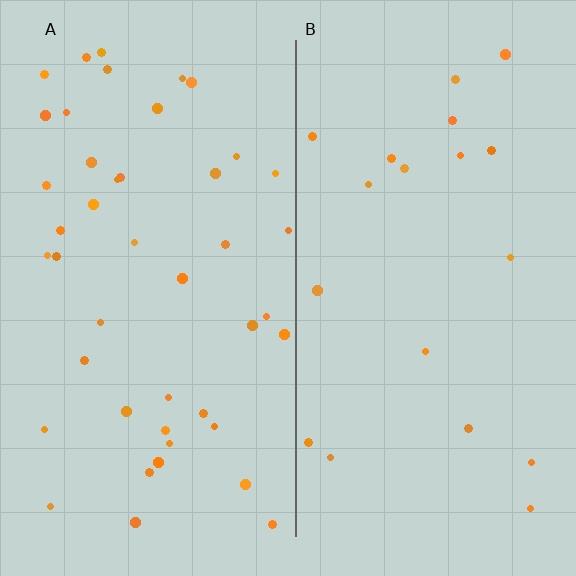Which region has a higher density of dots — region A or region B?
A (the left).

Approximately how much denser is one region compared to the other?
Approximately 2.3× — region A over region B.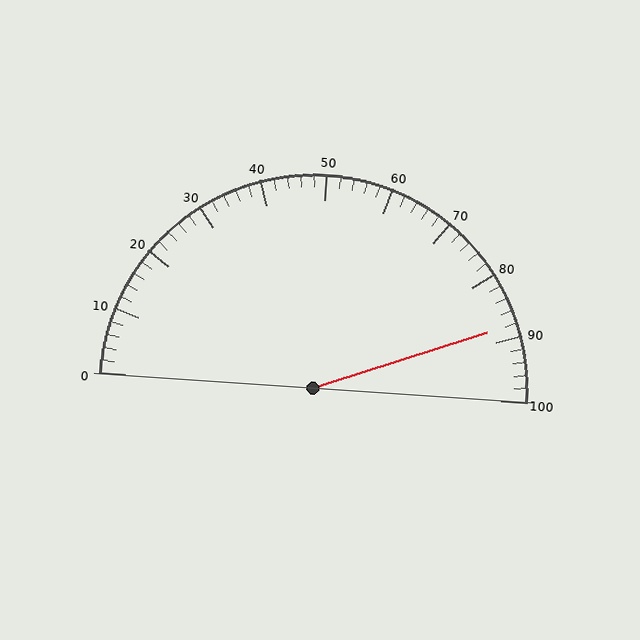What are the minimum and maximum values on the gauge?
The gauge ranges from 0 to 100.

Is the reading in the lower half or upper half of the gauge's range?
The reading is in the upper half of the range (0 to 100).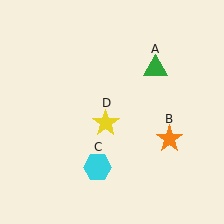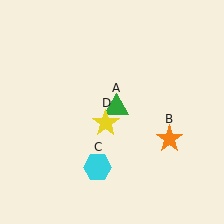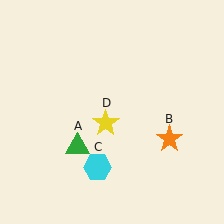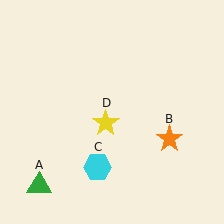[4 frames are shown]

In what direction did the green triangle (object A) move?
The green triangle (object A) moved down and to the left.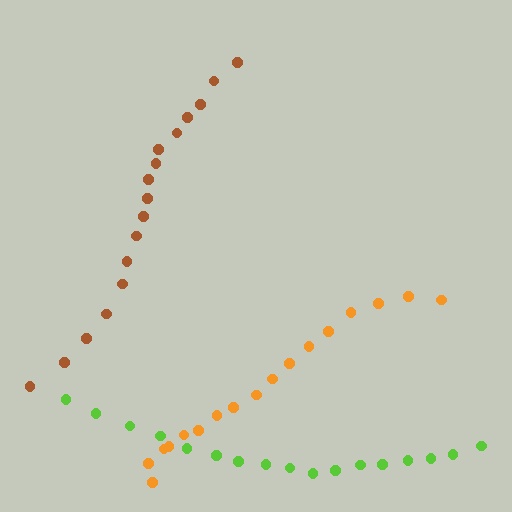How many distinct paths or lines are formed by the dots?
There are 3 distinct paths.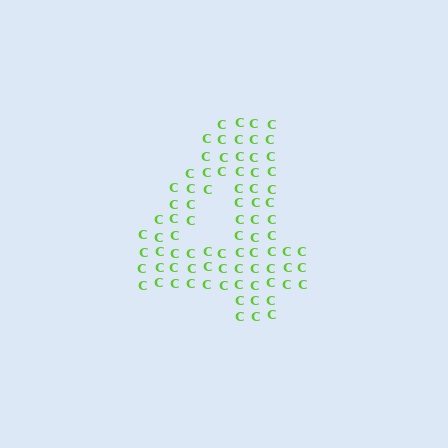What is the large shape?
The large shape is the digit 4.